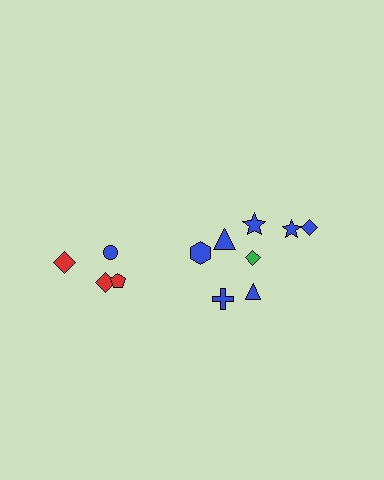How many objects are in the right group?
There are 8 objects.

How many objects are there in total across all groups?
There are 12 objects.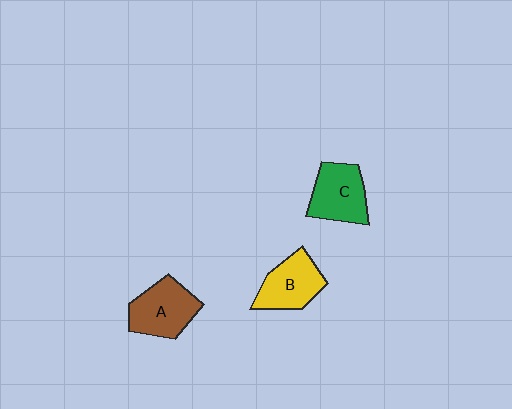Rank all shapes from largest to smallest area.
From largest to smallest: A (brown), C (green), B (yellow).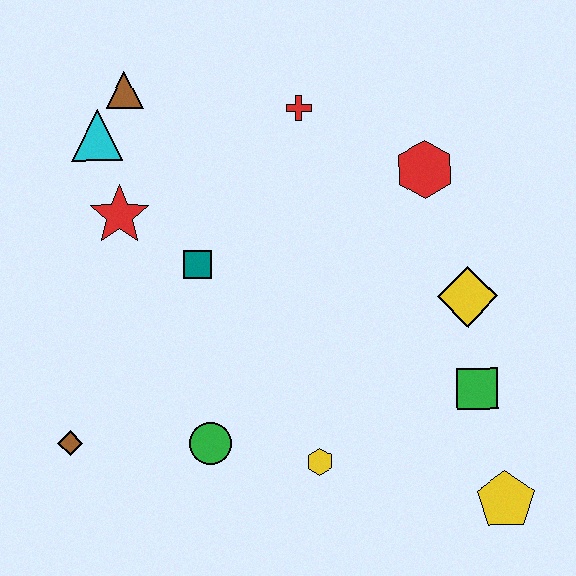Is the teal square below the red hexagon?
Yes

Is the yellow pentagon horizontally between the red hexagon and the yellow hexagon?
No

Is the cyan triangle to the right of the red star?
No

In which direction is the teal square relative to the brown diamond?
The teal square is above the brown diamond.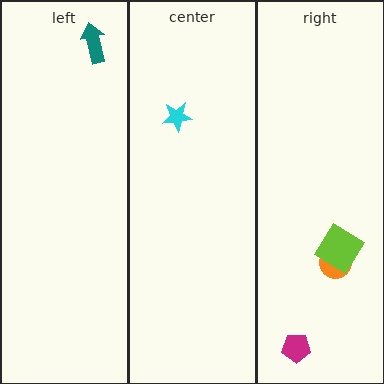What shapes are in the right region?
The magenta pentagon, the orange circle, the lime diamond.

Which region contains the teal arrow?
The left region.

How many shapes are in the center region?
1.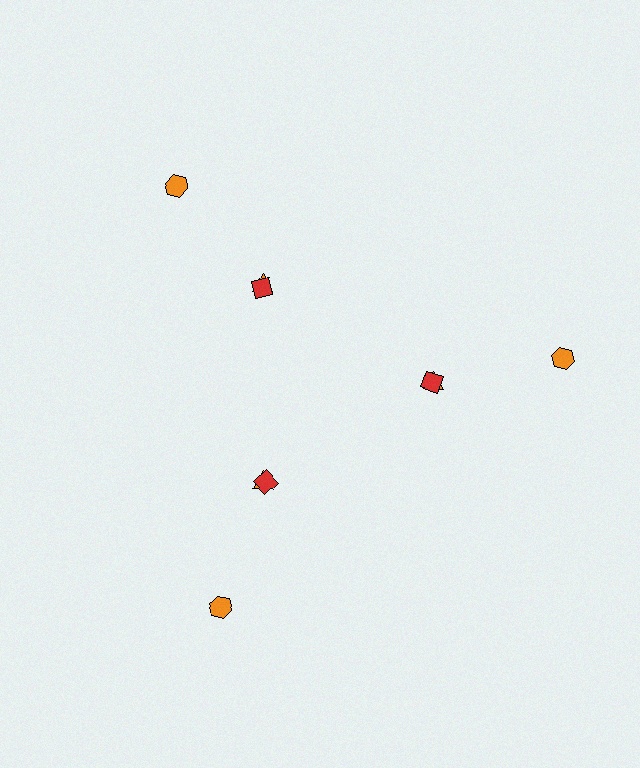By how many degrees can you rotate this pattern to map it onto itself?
The pattern maps onto itself every 120 degrees of rotation.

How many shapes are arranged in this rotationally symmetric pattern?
There are 9 shapes, arranged in 3 groups of 3.